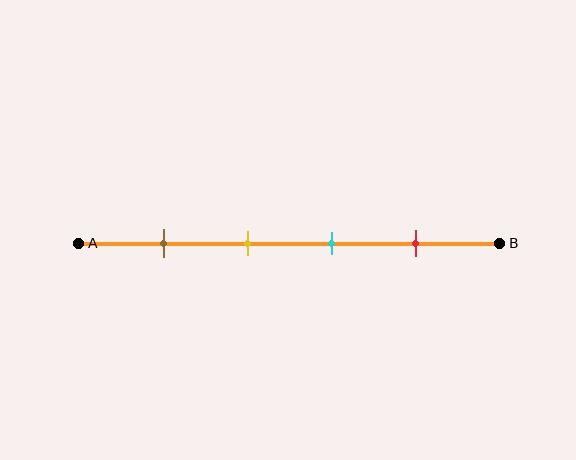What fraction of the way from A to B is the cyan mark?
The cyan mark is approximately 60% (0.6) of the way from A to B.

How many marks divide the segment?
There are 4 marks dividing the segment.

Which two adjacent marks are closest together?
The yellow and cyan marks are the closest adjacent pair.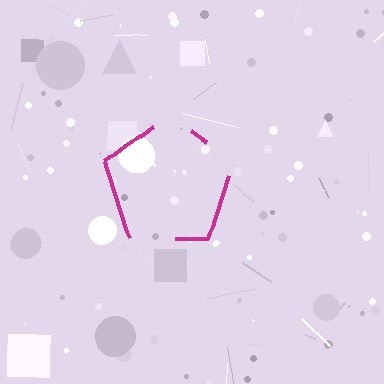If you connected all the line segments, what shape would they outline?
They would outline a pentagon.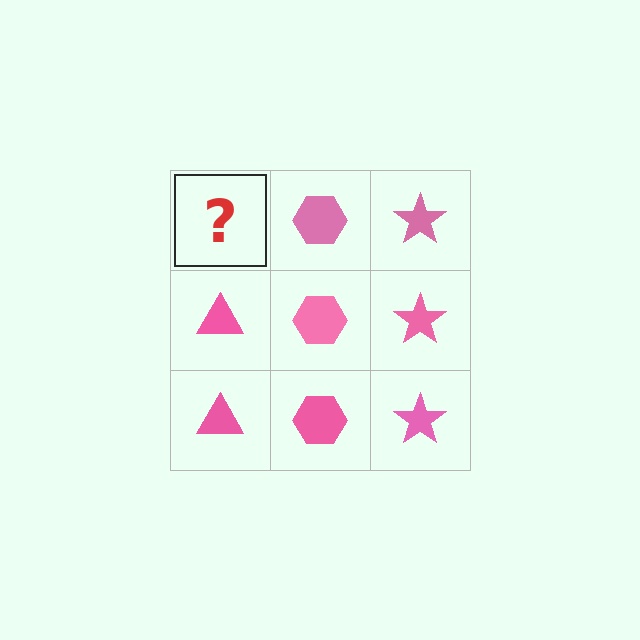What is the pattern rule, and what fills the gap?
The rule is that each column has a consistent shape. The gap should be filled with a pink triangle.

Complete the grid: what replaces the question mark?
The question mark should be replaced with a pink triangle.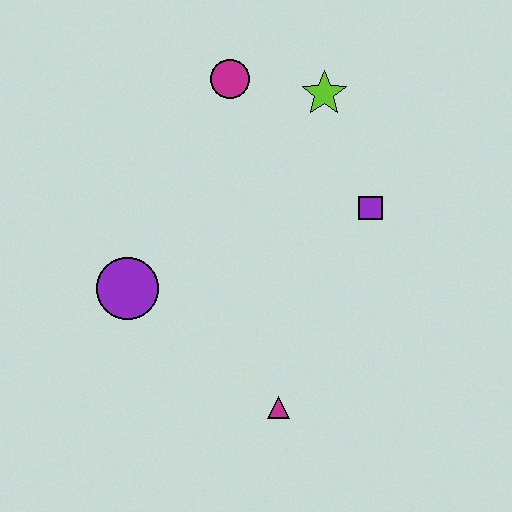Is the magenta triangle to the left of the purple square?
Yes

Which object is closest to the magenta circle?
The lime star is closest to the magenta circle.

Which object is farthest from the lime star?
The magenta triangle is farthest from the lime star.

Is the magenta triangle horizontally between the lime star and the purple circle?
Yes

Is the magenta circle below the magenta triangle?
No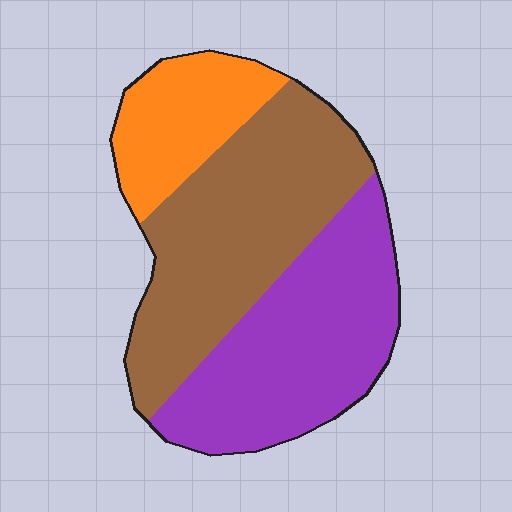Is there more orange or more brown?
Brown.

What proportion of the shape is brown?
Brown takes up about two fifths (2/5) of the shape.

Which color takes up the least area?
Orange, at roughly 20%.